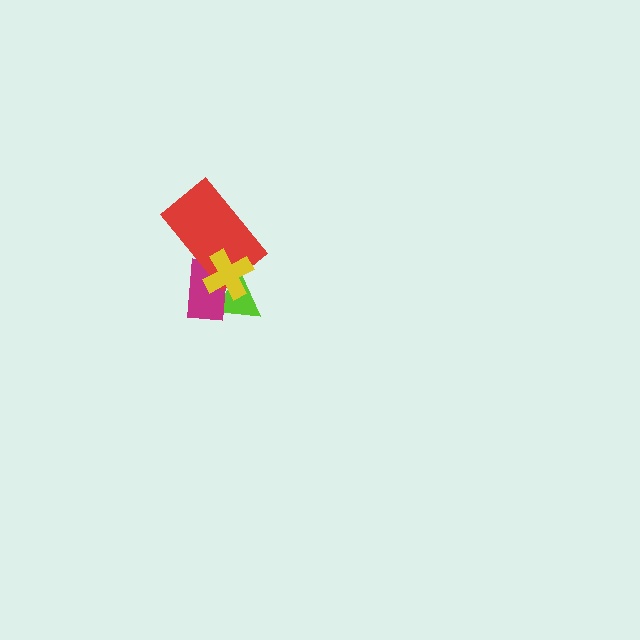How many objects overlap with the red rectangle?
2 objects overlap with the red rectangle.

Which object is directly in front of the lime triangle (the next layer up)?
The magenta rectangle is directly in front of the lime triangle.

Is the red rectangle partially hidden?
Yes, it is partially covered by another shape.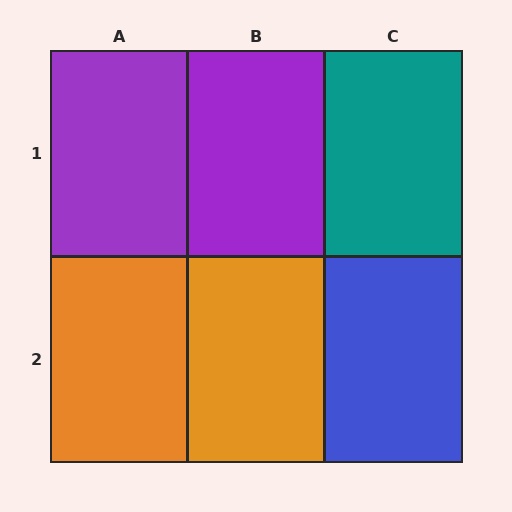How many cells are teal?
1 cell is teal.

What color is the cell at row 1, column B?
Purple.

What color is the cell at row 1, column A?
Purple.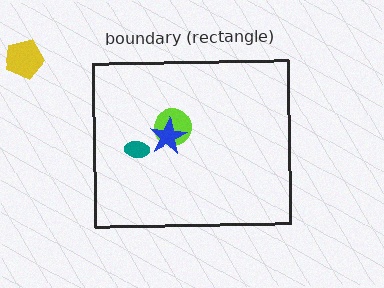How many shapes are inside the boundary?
3 inside, 1 outside.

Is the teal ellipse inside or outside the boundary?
Inside.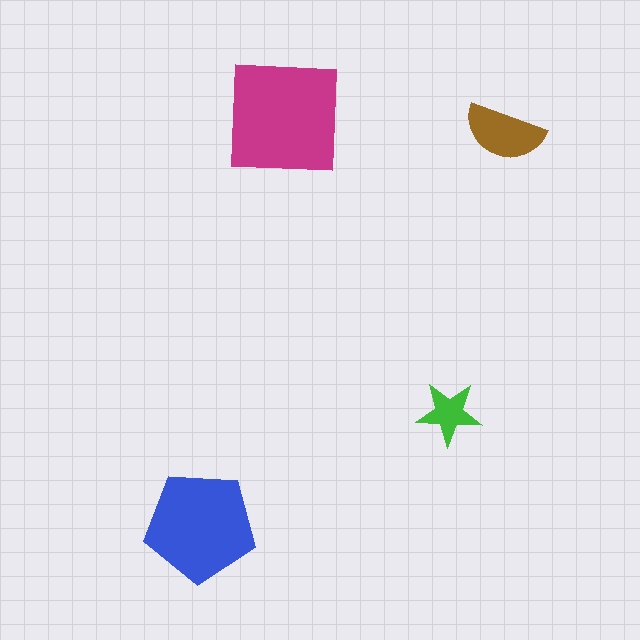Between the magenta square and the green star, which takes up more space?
The magenta square.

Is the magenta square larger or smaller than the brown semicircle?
Larger.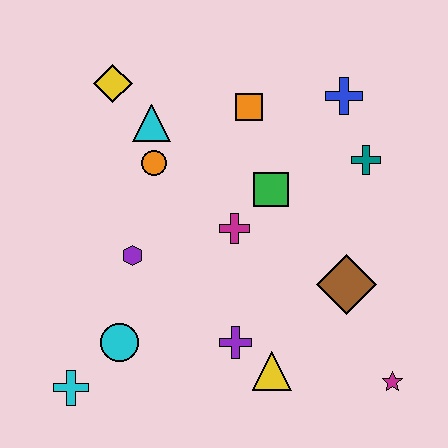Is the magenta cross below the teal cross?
Yes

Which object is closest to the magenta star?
The brown diamond is closest to the magenta star.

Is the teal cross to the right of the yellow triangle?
Yes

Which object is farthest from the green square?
The cyan cross is farthest from the green square.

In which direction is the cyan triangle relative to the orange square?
The cyan triangle is to the left of the orange square.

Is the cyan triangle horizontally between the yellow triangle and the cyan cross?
Yes